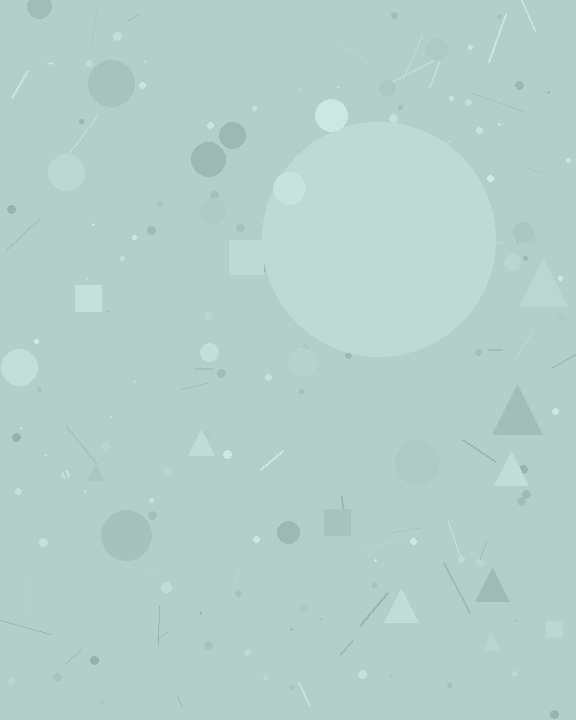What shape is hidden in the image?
A circle is hidden in the image.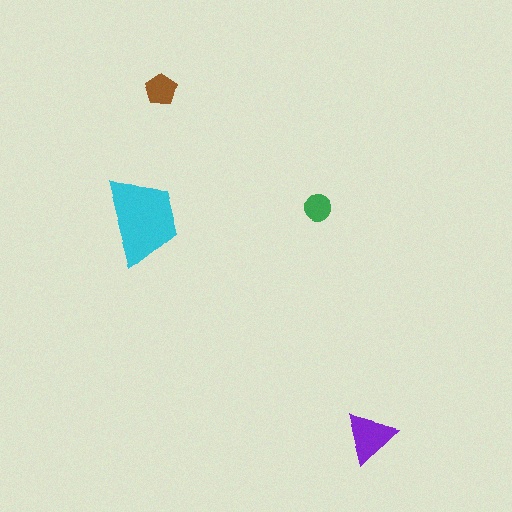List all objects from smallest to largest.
The green circle, the brown pentagon, the purple triangle, the cyan trapezoid.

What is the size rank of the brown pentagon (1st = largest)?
3rd.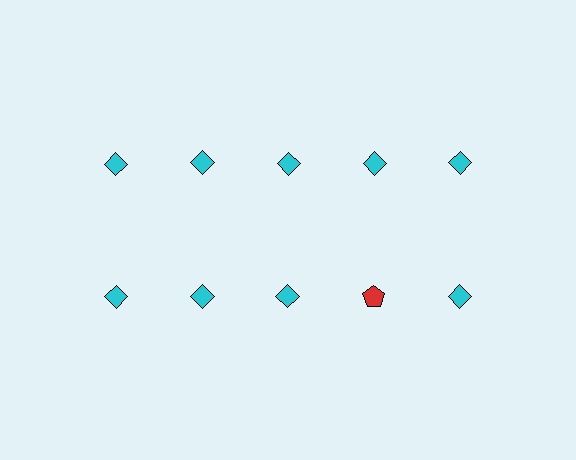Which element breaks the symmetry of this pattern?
The red pentagon in the second row, second from right column breaks the symmetry. All other shapes are cyan diamonds.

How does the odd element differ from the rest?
It differs in both color (red instead of cyan) and shape (pentagon instead of diamond).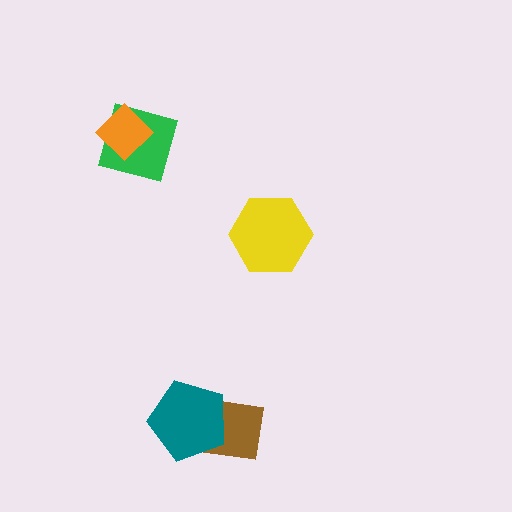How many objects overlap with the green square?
1 object overlaps with the green square.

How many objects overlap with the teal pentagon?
1 object overlaps with the teal pentagon.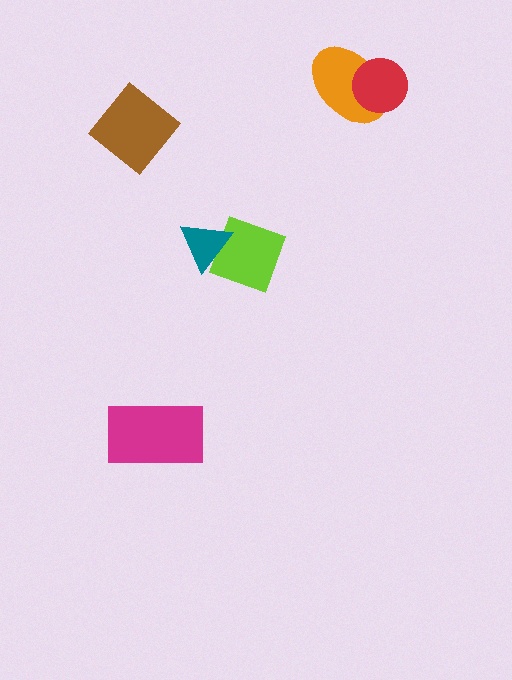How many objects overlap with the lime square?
1 object overlaps with the lime square.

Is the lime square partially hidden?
Yes, it is partially covered by another shape.